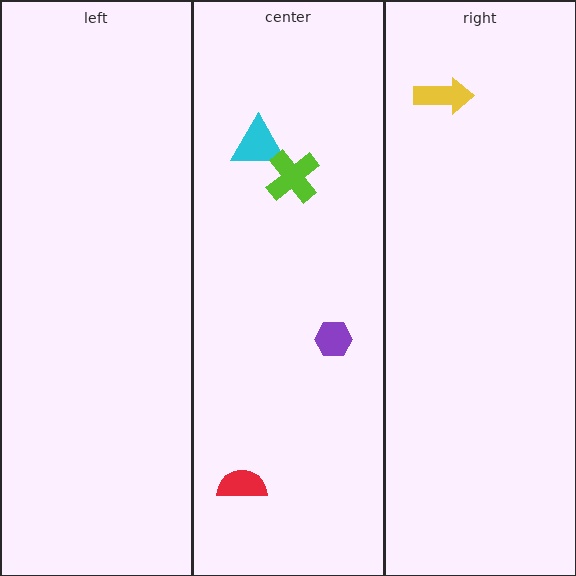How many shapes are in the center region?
4.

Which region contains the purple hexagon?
The center region.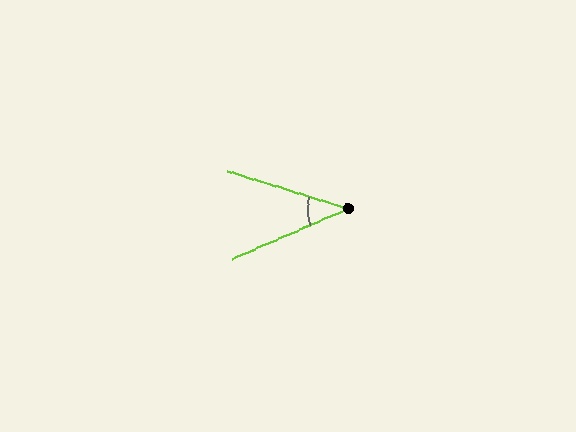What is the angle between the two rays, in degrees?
Approximately 41 degrees.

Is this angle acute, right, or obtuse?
It is acute.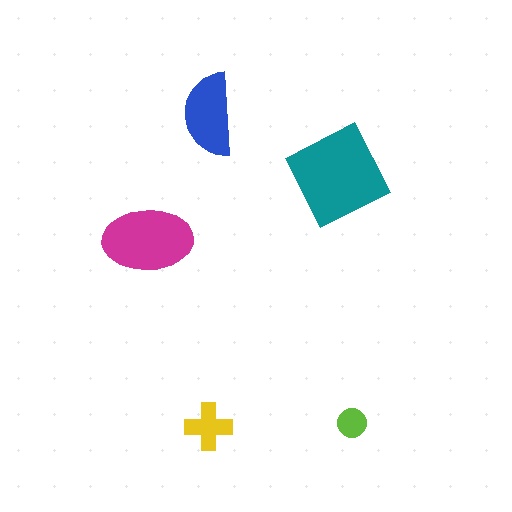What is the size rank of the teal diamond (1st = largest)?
1st.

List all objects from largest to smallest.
The teal diamond, the magenta ellipse, the blue semicircle, the yellow cross, the lime circle.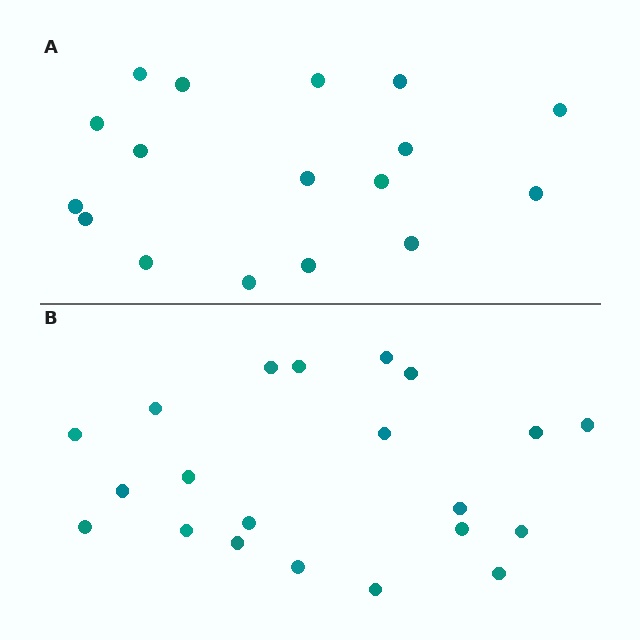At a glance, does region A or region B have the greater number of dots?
Region B (the bottom region) has more dots.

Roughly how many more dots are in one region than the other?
Region B has about 4 more dots than region A.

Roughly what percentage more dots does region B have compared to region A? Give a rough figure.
About 25% more.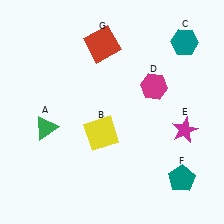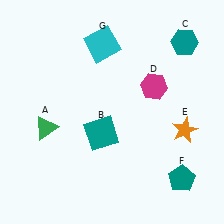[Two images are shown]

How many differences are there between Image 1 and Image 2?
There are 3 differences between the two images.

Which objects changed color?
B changed from yellow to teal. E changed from magenta to orange. G changed from red to cyan.